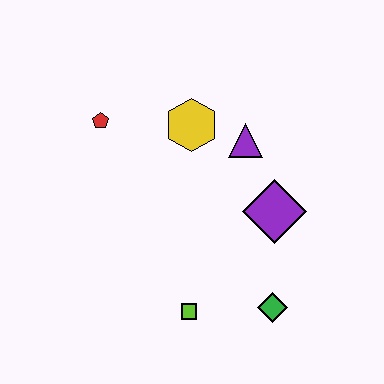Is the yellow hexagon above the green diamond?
Yes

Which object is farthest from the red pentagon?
The green diamond is farthest from the red pentagon.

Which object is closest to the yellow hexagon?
The purple triangle is closest to the yellow hexagon.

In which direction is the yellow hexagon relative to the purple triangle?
The yellow hexagon is to the left of the purple triangle.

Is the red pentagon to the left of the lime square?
Yes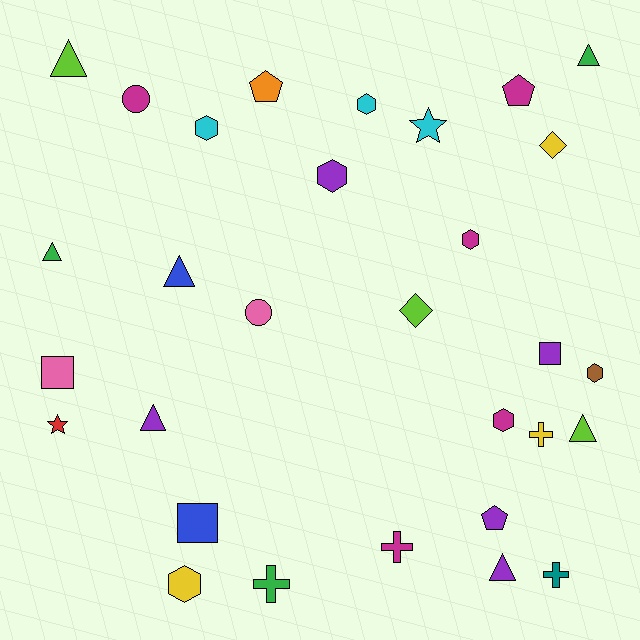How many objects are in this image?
There are 30 objects.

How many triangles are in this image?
There are 7 triangles.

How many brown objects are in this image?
There is 1 brown object.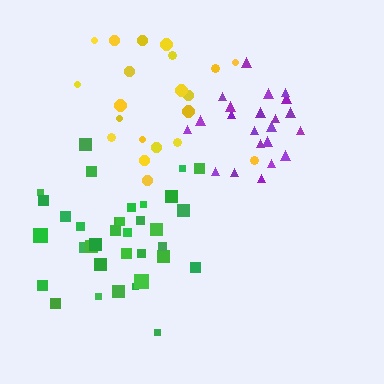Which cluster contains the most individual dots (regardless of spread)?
Green (35).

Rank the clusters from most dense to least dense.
green, purple, yellow.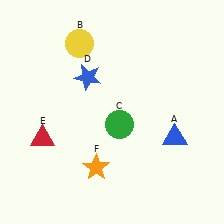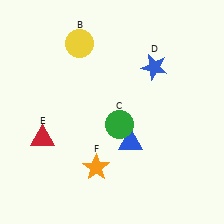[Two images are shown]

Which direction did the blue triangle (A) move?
The blue triangle (A) moved left.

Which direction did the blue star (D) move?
The blue star (D) moved right.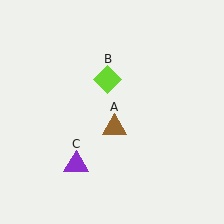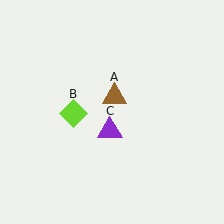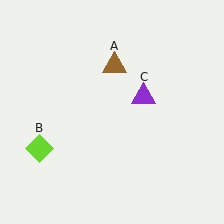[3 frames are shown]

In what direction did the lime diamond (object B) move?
The lime diamond (object B) moved down and to the left.